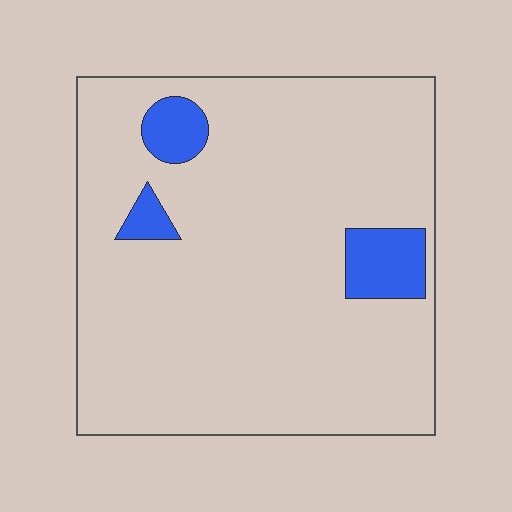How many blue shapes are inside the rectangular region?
3.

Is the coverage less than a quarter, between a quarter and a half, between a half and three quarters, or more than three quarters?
Less than a quarter.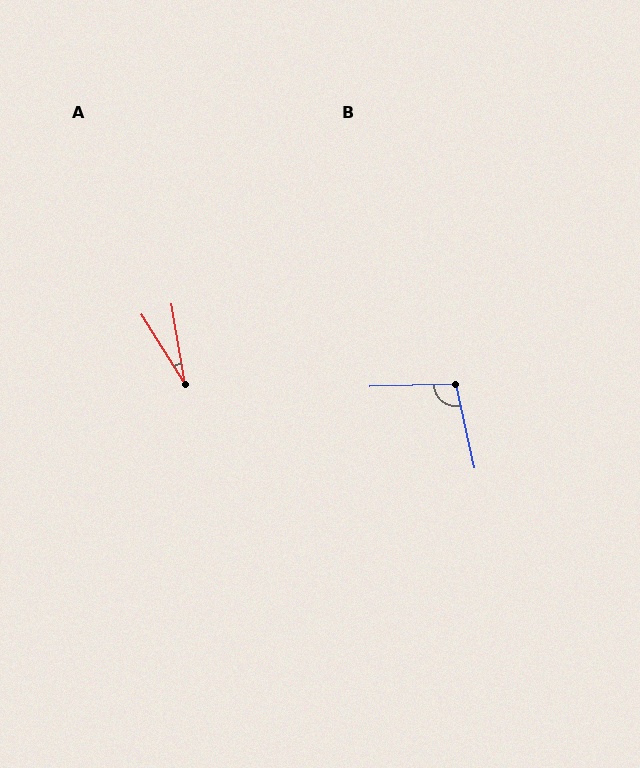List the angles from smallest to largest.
A (23°), B (101°).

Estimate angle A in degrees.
Approximately 23 degrees.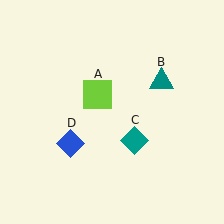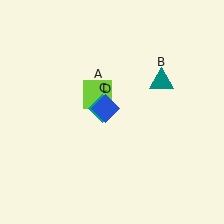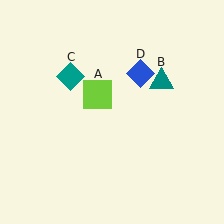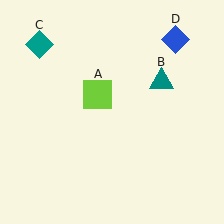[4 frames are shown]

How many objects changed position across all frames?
2 objects changed position: teal diamond (object C), blue diamond (object D).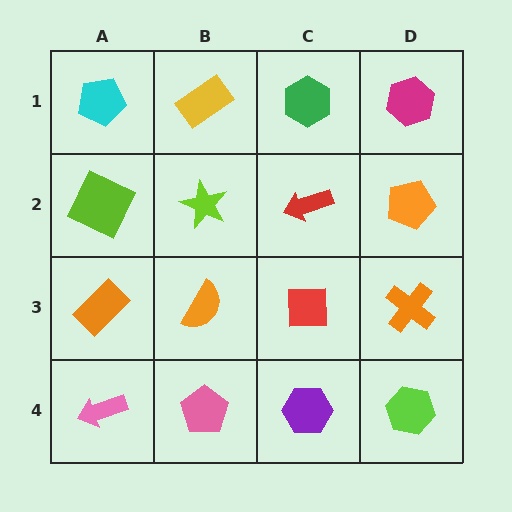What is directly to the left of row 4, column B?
A pink arrow.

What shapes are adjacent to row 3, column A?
A lime square (row 2, column A), a pink arrow (row 4, column A), an orange semicircle (row 3, column B).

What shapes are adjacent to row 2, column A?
A cyan pentagon (row 1, column A), an orange rectangle (row 3, column A), a lime star (row 2, column B).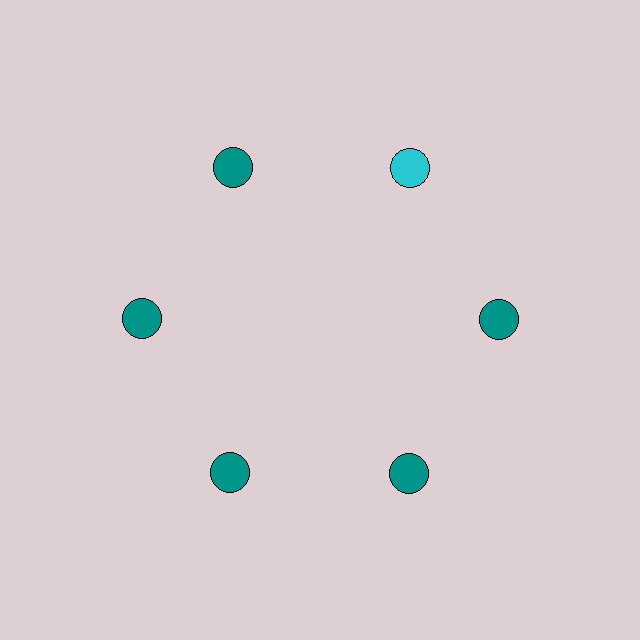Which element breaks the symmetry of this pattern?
The cyan circle at roughly the 1 o'clock position breaks the symmetry. All other shapes are teal circles.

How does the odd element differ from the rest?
It has a different color: cyan instead of teal.